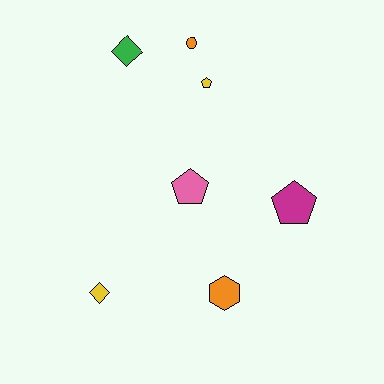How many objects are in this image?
There are 7 objects.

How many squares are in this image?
There are no squares.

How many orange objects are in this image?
There are 2 orange objects.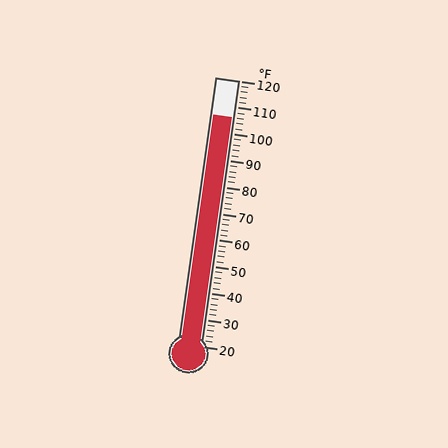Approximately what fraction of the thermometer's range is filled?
The thermometer is filled to approximately 85% of its range.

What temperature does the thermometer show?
The thermometer shows approximately 106°F.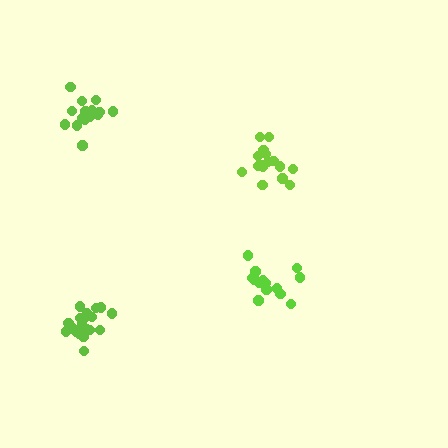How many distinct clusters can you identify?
There are 4 distinct clusters.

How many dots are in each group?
Group 1: 17 dots, Group 2: 16 dots, Group 3: 14 dots, Group 4: 20 dots (67 total).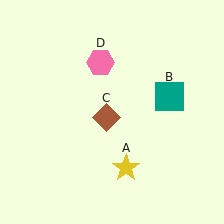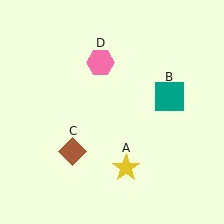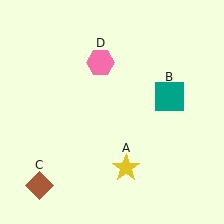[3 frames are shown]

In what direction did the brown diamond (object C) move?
The brown diamond (object C) moved down and to the left.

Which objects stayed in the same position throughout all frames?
Yellow star (object A) and teal square (object B) and pink hexagon (object D) remained stationary.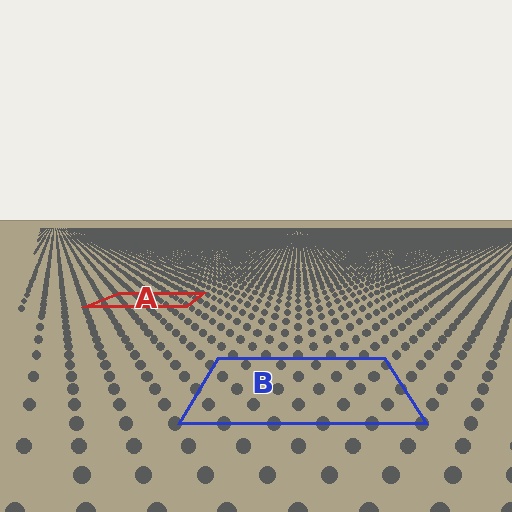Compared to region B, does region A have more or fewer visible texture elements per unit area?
Region A has more texture elements per unit area — they are packed more densely because it is farther away.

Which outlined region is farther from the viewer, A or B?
Region A is farther from the viewer — the texture elements inside it appear smaller and more densely packed.